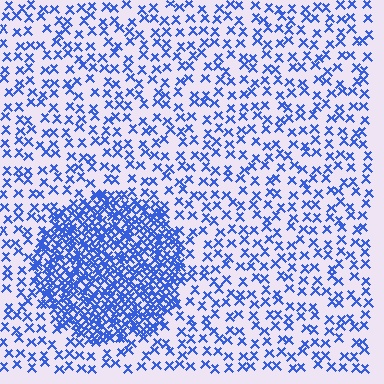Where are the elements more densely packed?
The elements are more densely packed inside the circle boundary.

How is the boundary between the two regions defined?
The boundary is defined by a change in element density (approximately 3.0x ratio). All elements are the same color, size, and shape.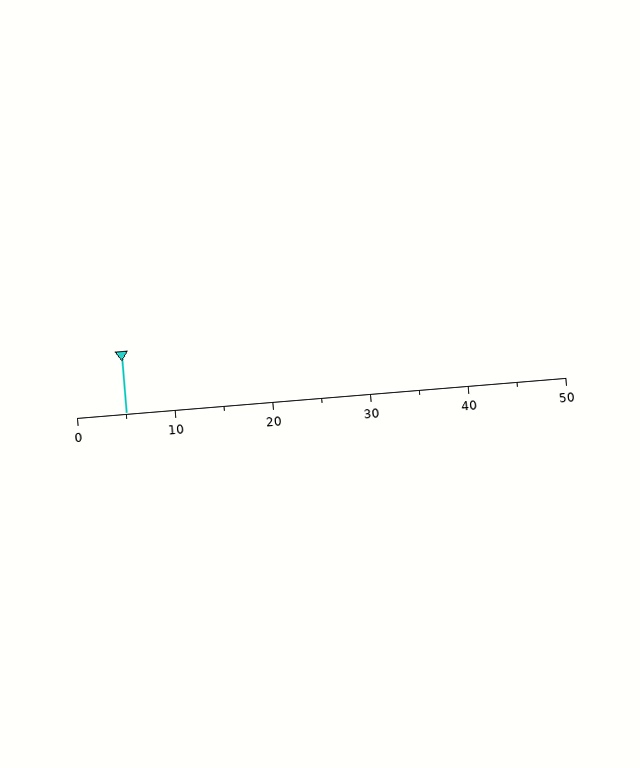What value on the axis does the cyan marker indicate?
The marker indicates approximately 5.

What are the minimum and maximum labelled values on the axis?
The axis runs from 0 to 50.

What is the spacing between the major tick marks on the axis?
The major ticks are spaced 10 apart.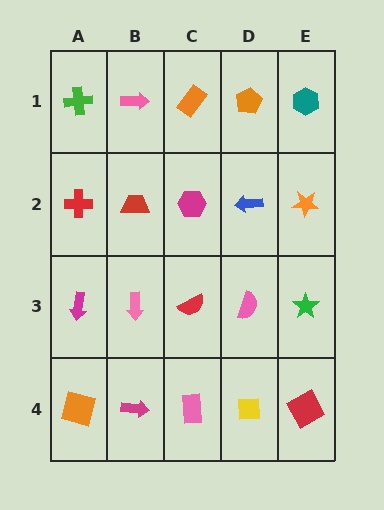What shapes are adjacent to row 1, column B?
A red trapezoid (row 2, column B), a green cross (row 1, column A), an orange rectangle (row 1, column C).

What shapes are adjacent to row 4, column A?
A magenta arrow (row 3, column A), a magenta arrow (row 4, column B).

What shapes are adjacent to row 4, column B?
A pink arrow (row 3, column B), an orange square (row 4, column A), a pink rectangle (row 4, column C).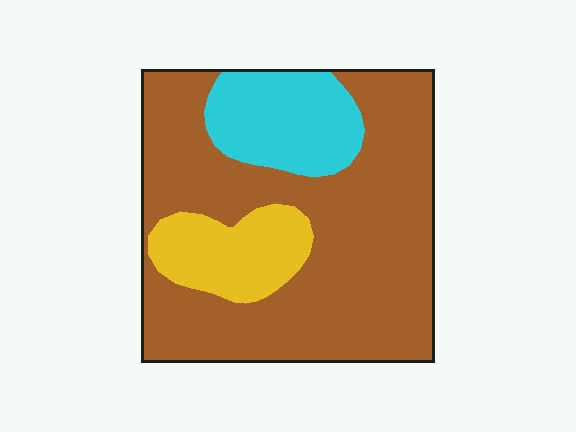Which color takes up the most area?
Brown, at roughly 70%.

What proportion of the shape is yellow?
Yellow covers 14% of the shape.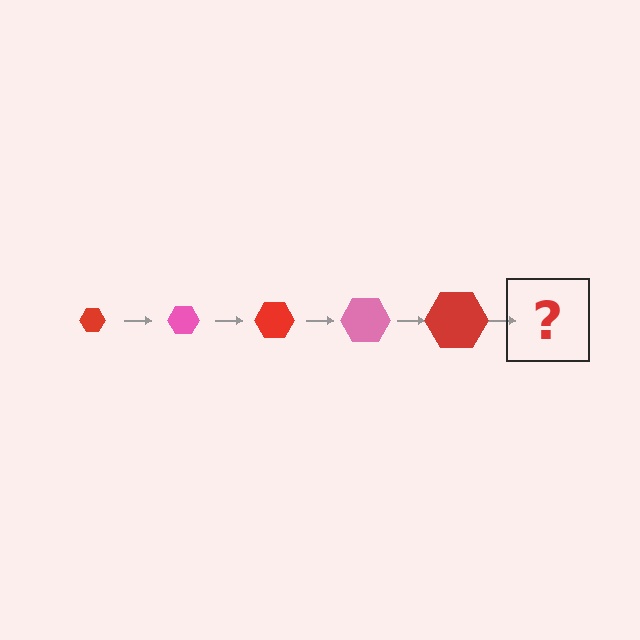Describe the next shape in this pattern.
It should be a pink hexagon, larger than the previous one.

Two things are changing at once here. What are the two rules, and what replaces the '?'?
The two rules are that the hexagon grows larger each step and the color cycles through red and pink. The '?' should be a pink hexagon, larger than the previous one.